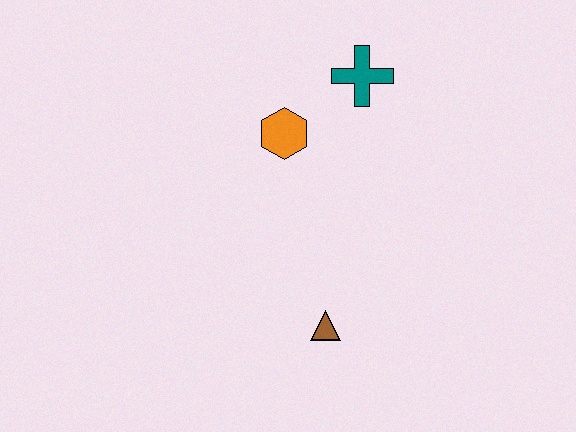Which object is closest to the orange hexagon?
The teal cross is closest to the orange hexagon.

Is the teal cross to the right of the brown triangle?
Yes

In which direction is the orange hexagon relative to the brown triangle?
The orange hexagon is above the brown triangle.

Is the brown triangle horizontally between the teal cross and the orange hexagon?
Yes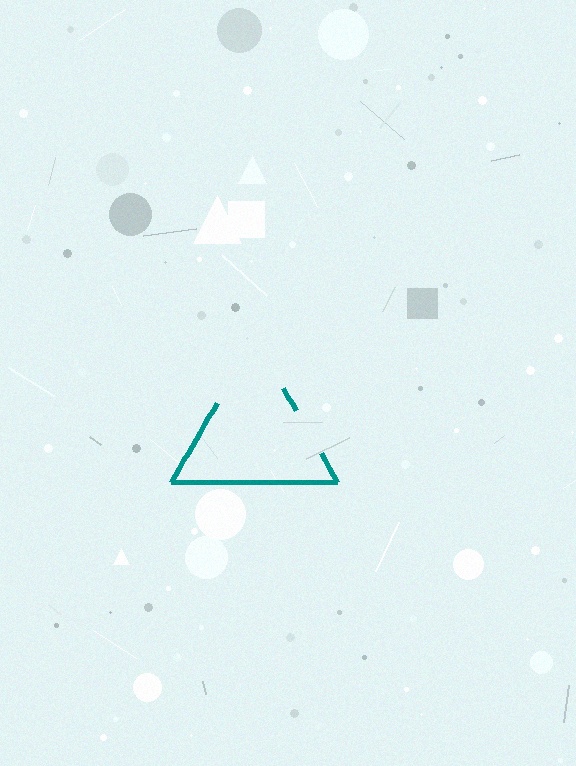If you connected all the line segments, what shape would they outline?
They would outline a triangle.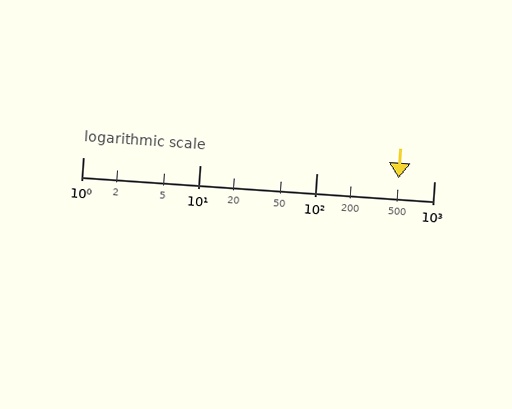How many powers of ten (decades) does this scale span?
The scale spans 3 decades, from 1 to 1000.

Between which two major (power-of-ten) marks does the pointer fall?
The pointer is between 100 and 1000.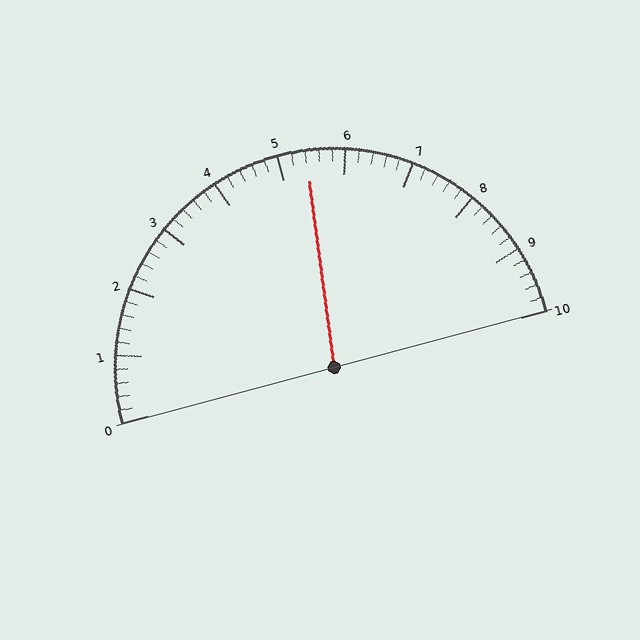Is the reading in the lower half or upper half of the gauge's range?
The reading is in the upper half of the range (0 to 10).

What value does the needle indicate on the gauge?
The needle indicates approximately 5.4.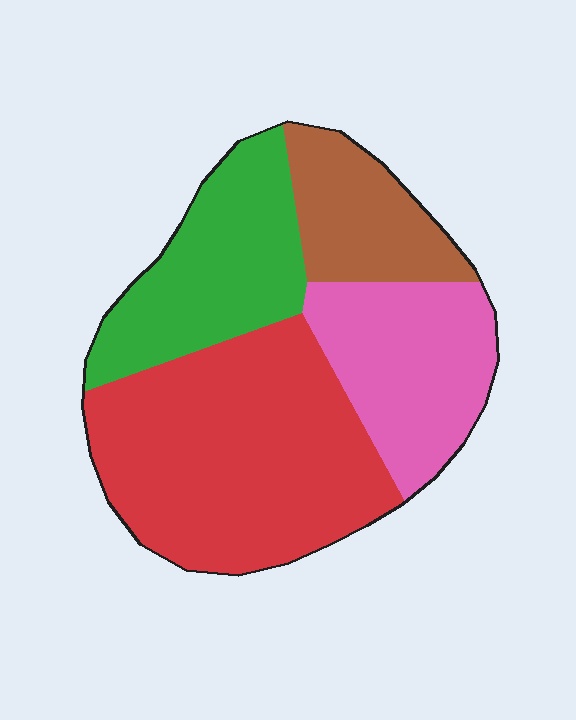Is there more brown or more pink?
Pink.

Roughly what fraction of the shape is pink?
Pink covers roughly 20% of the shape.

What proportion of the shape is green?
Green takes up about one fifth (1/5) of the shape.